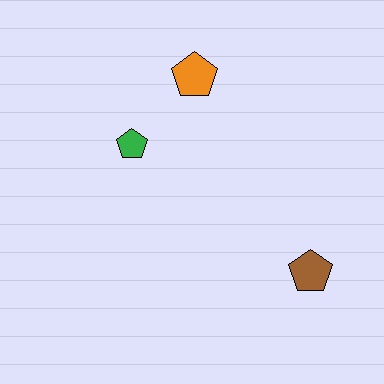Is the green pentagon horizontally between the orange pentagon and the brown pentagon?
No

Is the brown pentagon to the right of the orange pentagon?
Yes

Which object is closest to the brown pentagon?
The green pentagon is closest to the brown pentagon.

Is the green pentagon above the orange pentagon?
No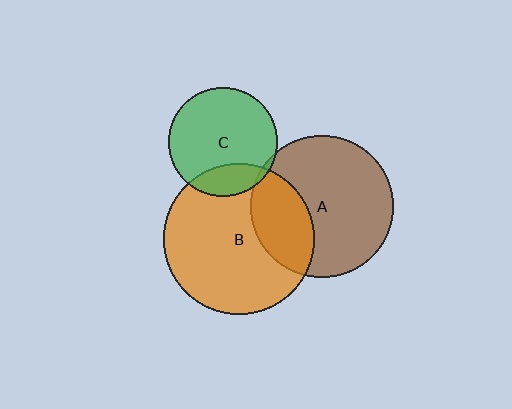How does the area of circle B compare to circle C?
Approximately 1.9 times.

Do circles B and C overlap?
Yes.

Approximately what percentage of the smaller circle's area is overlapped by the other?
Approximately 20%.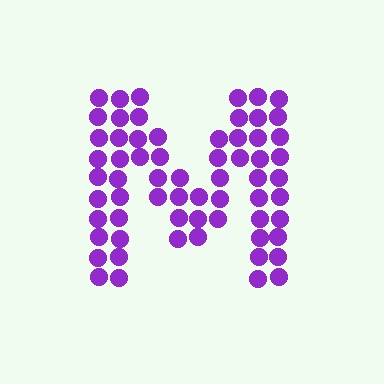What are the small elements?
The small elements are circles.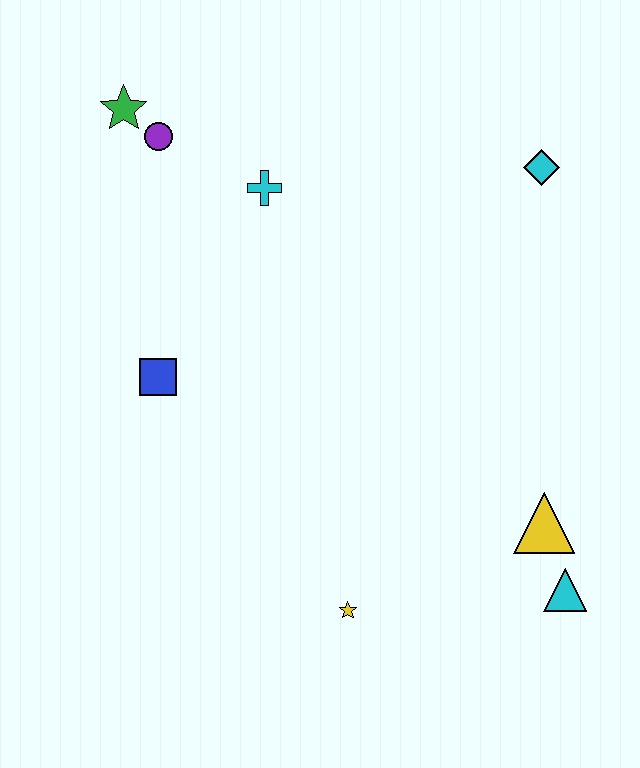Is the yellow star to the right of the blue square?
Yes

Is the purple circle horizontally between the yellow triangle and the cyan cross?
No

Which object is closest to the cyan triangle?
The yellow triangle is closest to the cyan triangle.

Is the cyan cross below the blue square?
No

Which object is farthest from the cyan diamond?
The yellow star is farthest from the cyan diamond.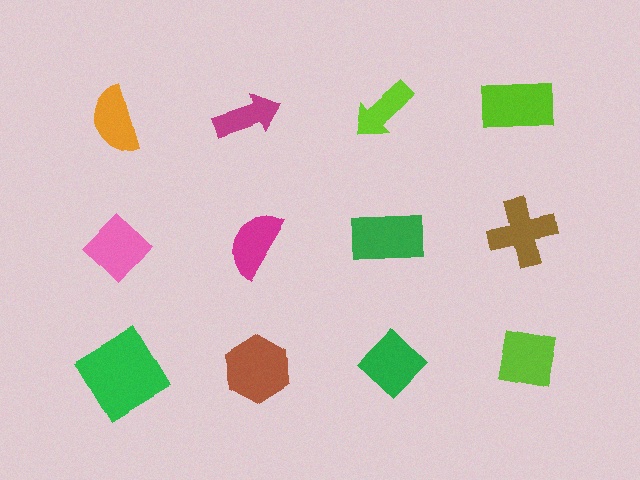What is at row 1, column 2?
A magenta arrow.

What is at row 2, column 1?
A pink diamond.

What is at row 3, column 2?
A brown hexagon.